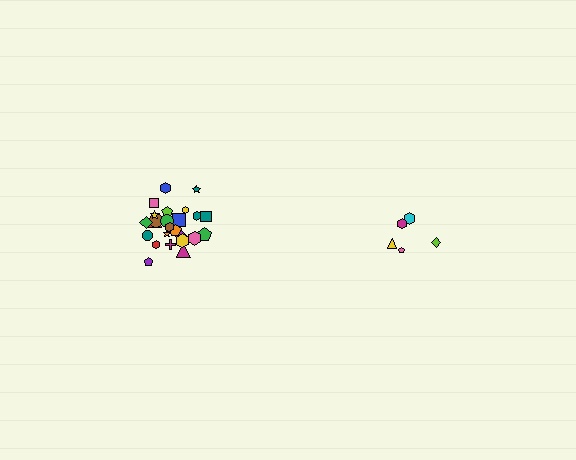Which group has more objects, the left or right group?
The left group.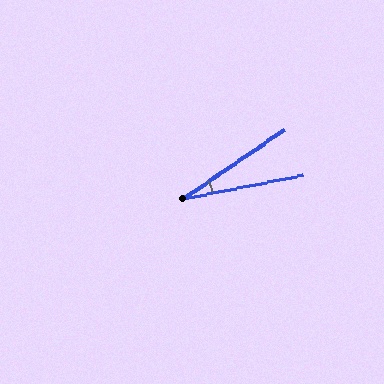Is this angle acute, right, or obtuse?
It is acute.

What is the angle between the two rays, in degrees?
Approximately 23 degrees.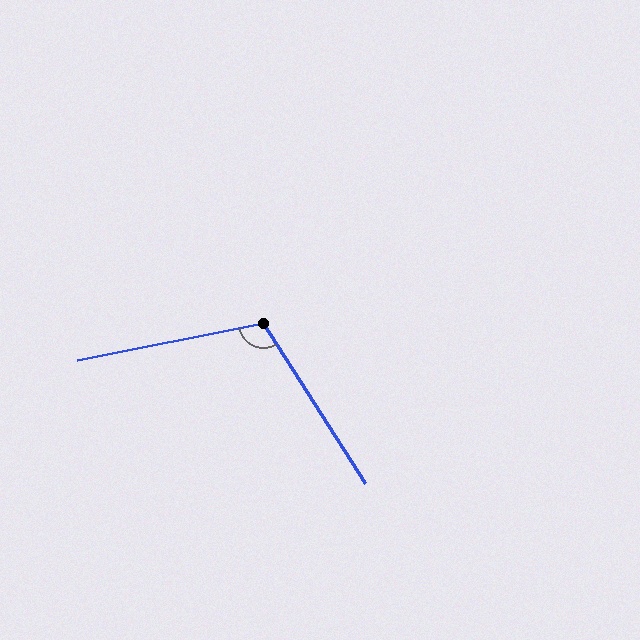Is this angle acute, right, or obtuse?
It is obtuse.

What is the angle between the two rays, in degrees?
Approximately 111 degrees.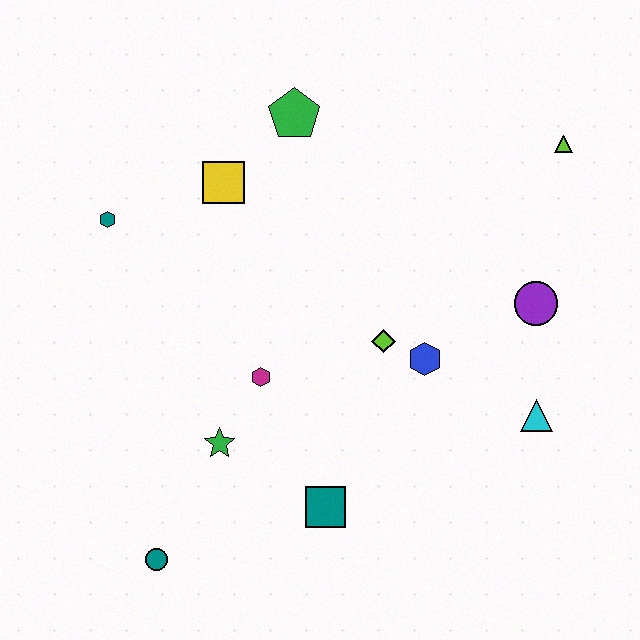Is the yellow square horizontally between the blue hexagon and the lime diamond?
No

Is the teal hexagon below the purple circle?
No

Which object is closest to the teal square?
The green star is closest to the teal square.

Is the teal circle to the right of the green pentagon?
No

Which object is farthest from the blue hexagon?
The teal hexagon is farthest from the blue hexagon.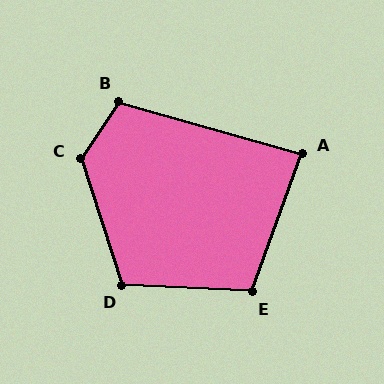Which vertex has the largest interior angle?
C, at approximately 128 degrees.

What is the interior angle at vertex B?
Approximately 108 degrees (obtuse).